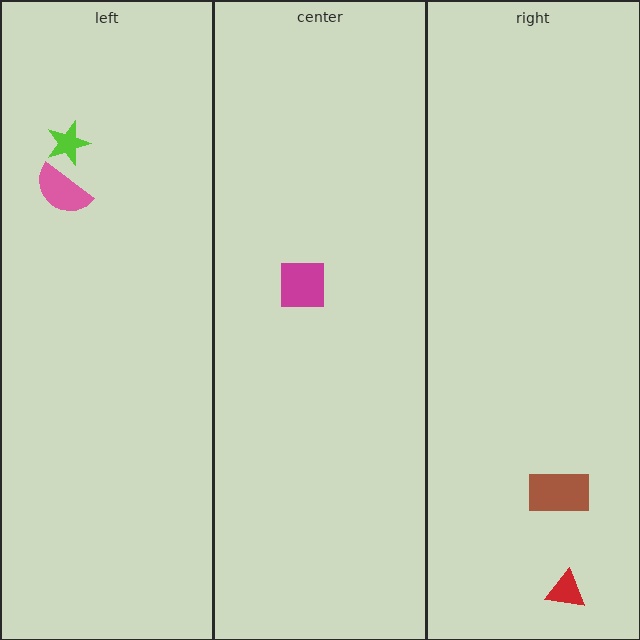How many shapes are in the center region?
1.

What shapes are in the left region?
The pink semicircle, the lime star.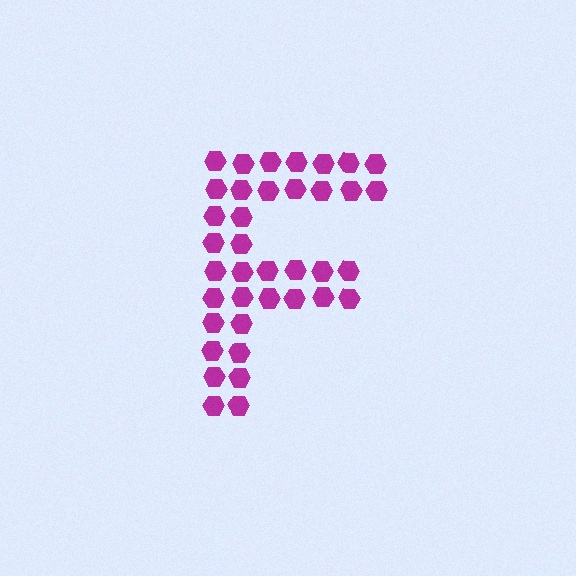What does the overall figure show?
The overall figure shows the letter F.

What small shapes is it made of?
It is made of small hexagons.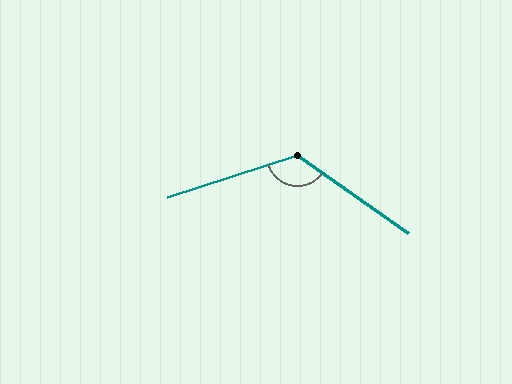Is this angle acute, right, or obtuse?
It is obtuse.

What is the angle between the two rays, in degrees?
Approximately 127 degrees.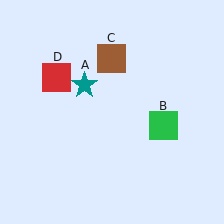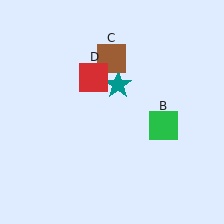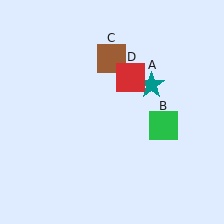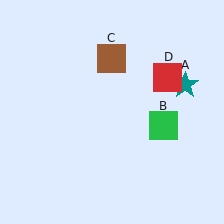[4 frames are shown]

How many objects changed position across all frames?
2 objects changed position: teal star (object A), red square (object D).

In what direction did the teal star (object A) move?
The teal star (object A) moved right.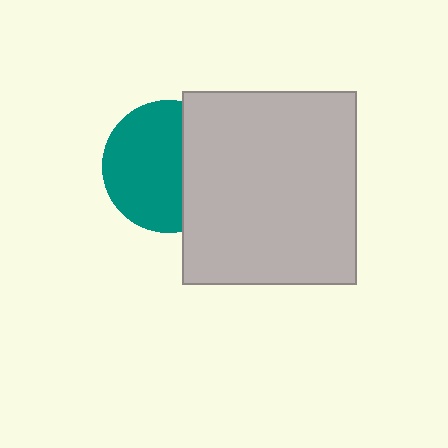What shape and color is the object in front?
The object in front is a light gray rectangle.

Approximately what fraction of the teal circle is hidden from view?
Roughly 38% of the teal circle is hidden behind the light gray rectangle.